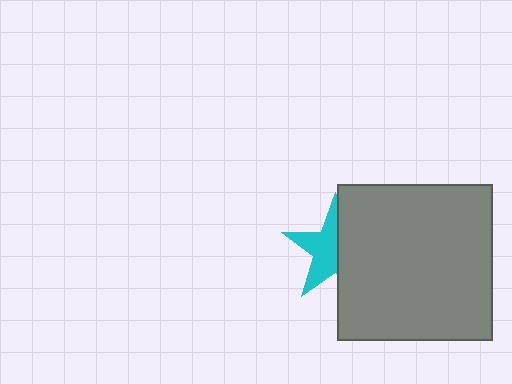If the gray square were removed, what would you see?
You would see the complete cyan star.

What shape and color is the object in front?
The object in front is a gray square.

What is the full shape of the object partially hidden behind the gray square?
The partially hidden object is a cyan star.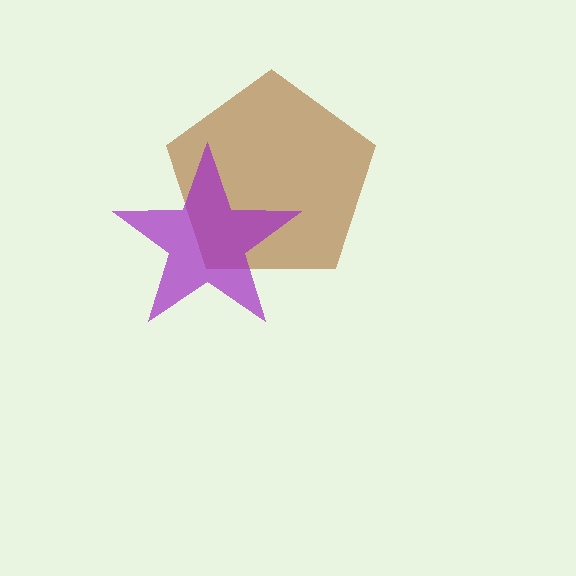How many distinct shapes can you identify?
There are 2 distinct shapes: a brown pentagon, a purple star.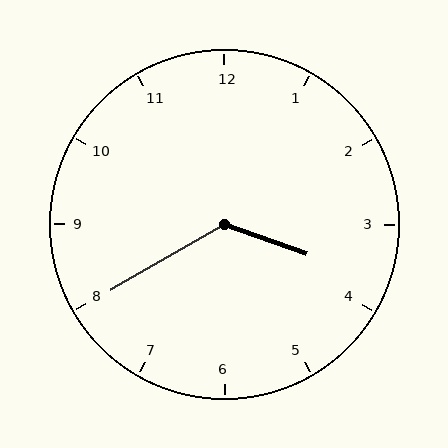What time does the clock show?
3:40.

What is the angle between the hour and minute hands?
Approximately 130 degrees.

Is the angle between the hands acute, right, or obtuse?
It is obtuse.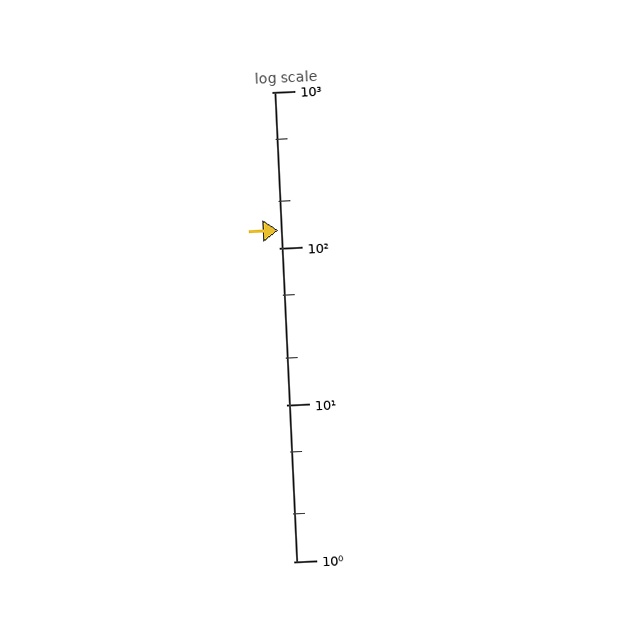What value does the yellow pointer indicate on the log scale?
The pointer indicates approximately 130.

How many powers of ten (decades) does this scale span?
The scale spans 3 decades, from 1 to 1000.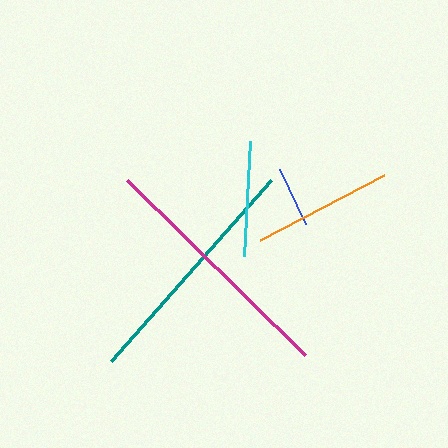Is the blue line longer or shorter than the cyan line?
The cyan line is longer than the blue line.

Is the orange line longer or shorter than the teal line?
The teal line is longer than the orange line.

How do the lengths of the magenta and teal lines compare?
The magenta and teal lines are approximately the same length.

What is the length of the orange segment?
The orange segment is approximately 140 pixels long.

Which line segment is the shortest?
The blue line is the shortest at approximately 61 pixels.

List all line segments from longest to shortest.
From longest to shortest: magenta, teal, orange, cyan, blue.